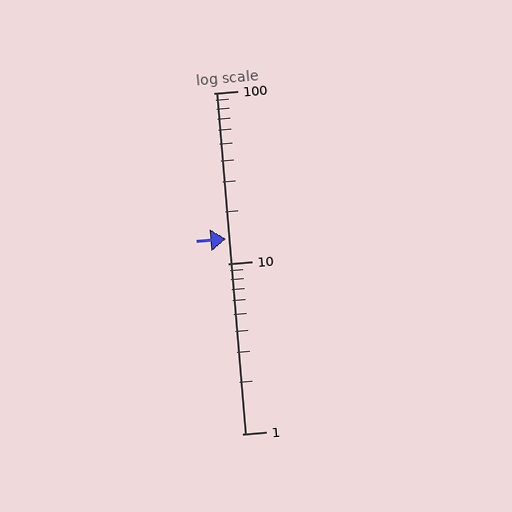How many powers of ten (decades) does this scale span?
The scale spans 2 decades, from 1 to 100.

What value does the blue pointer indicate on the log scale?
The pointer indicates approximately 14.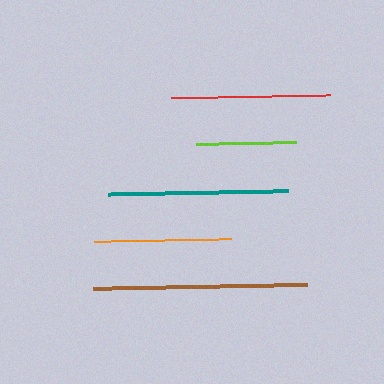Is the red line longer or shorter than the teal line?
The teal line is longer than the red line.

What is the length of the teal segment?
The teal segment is approximately 180 pixels long.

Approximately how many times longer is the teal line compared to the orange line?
The teal line is approximately 1.3 times the length of the orange line.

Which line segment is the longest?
The brown line is the longest at approximately 214 pixels.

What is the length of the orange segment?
The orange segment is approximately 136 pixels long.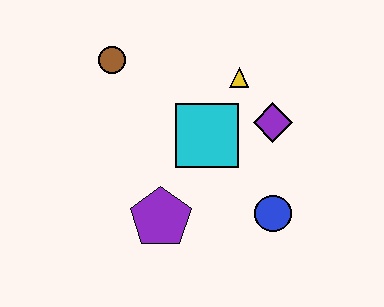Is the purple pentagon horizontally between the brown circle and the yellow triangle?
Yes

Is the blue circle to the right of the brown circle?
Yes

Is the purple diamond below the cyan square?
No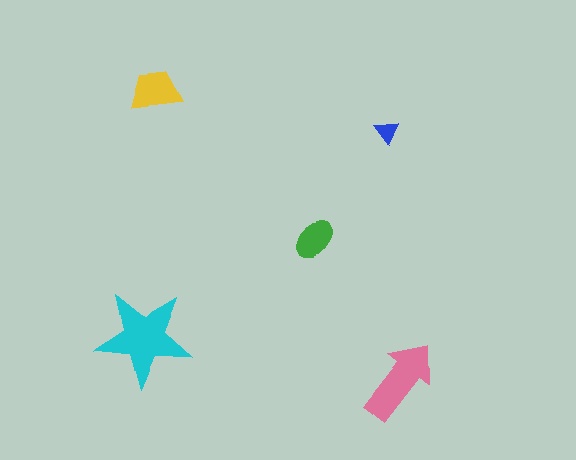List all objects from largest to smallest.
The cyan star, the pink arrow, the yellow trapezoid, the green ellipse, the blue triangle.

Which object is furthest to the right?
The pink arrow is rightmost.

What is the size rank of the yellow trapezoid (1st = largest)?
3rd.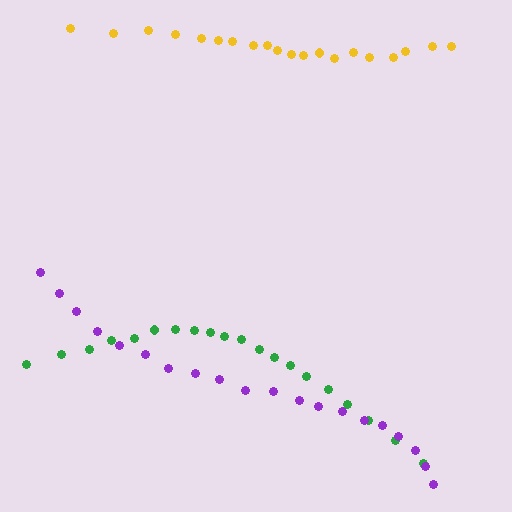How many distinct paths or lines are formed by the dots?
There are 3 distinct paths.